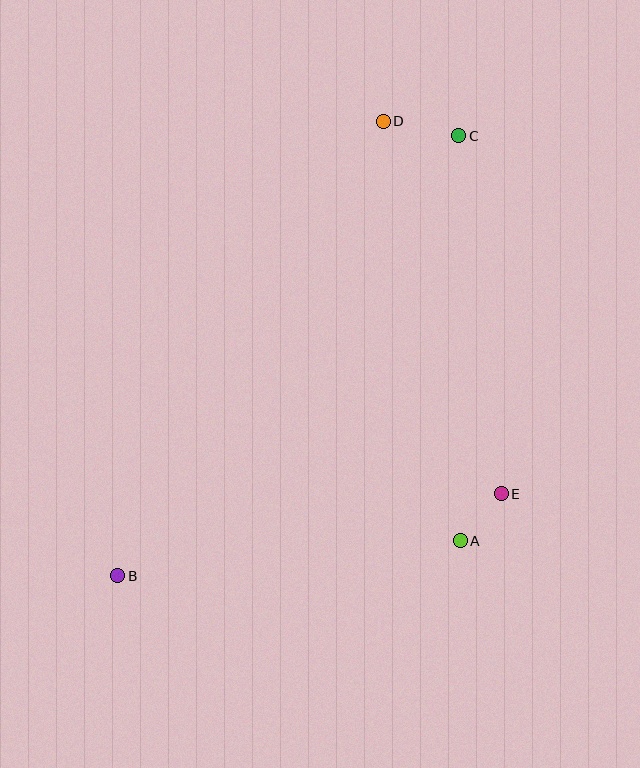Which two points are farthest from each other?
Points B and C are farthest from each other.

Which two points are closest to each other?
Points A and E are closest to each other.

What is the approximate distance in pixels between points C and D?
The distance between C and D is approximately 77 pixels.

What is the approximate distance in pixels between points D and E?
The distance between D and E is approximately 391 pixels.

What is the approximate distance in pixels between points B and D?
The distance between B and D is approximately 526 pixels.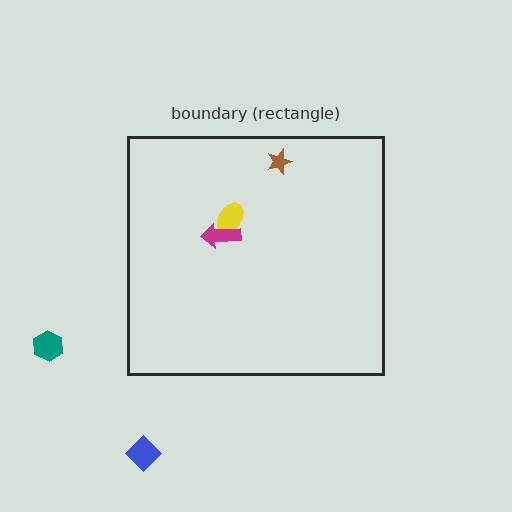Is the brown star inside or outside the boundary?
Inside.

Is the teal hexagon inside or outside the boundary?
Outside.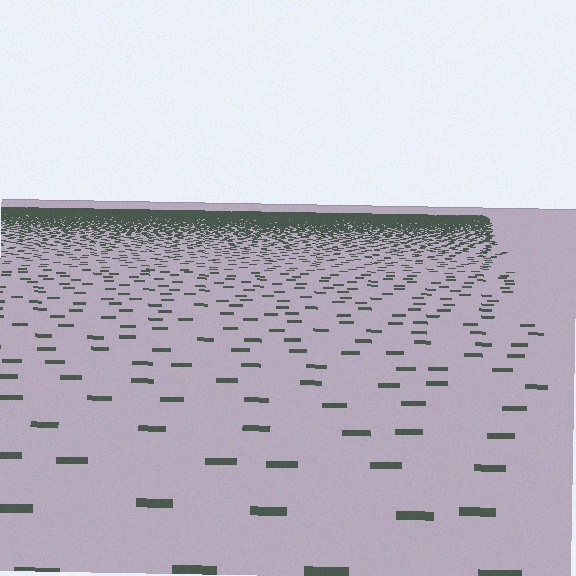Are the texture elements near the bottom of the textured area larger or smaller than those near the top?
Larger. Near the bottom, elements are closer to the viewer and appear at a bigger on-screen size.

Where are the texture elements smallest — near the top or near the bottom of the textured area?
Near the top.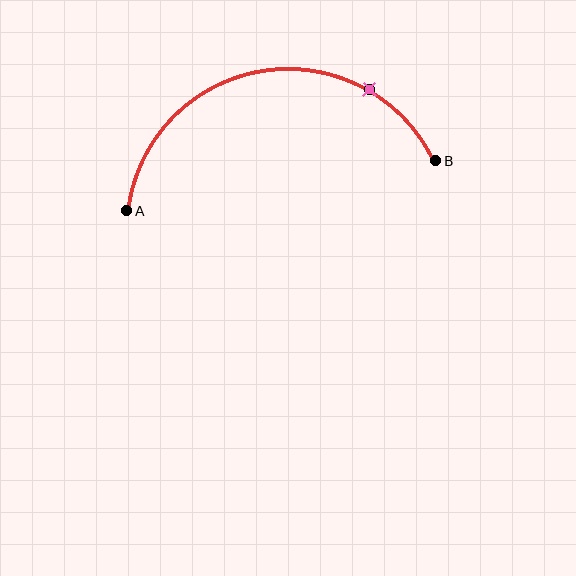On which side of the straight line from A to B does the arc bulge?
The arc bulges above the straight line connecting A and B.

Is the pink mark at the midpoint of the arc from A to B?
No. The pink mark lies on the arc but is closer to endpoint B. The arc midpoint would be at the point on the curve equidistant along the arc from both A and B.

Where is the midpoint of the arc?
The arc midpoint is the point on the curve farthest from the straight line joining A and B. It sits above that line.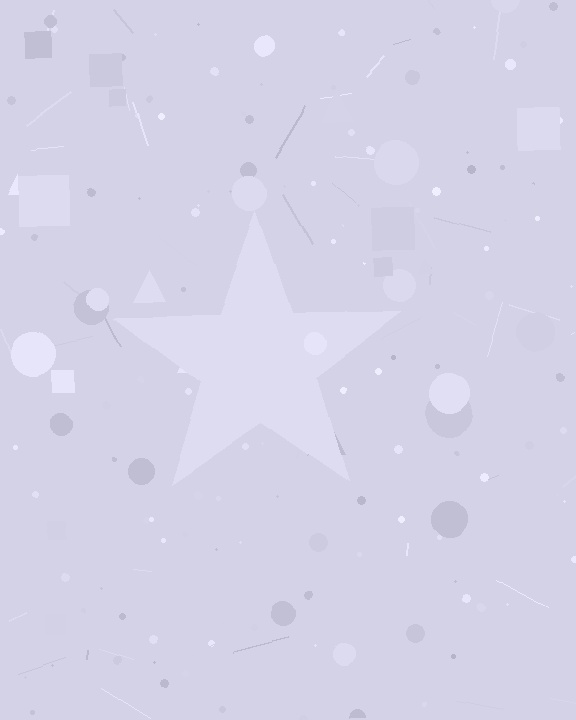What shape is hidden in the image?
A star is hidden in the image.